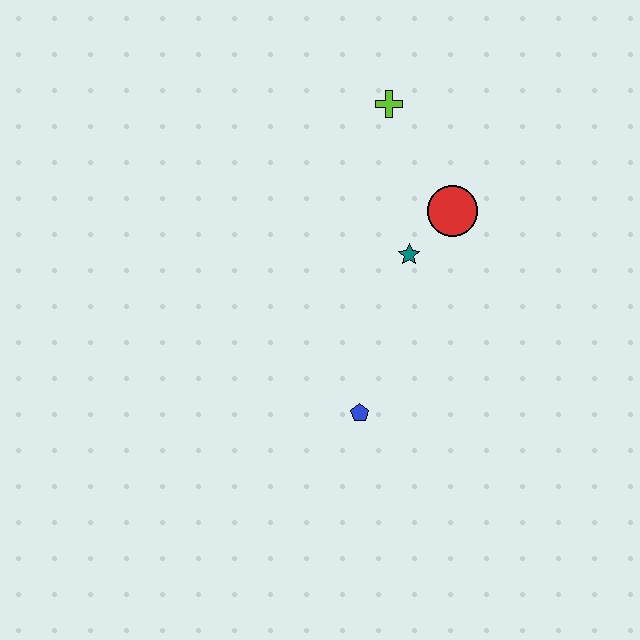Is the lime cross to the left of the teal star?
Yes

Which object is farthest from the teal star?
The blue pentagon is farthest from the teal star.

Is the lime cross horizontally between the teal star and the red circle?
No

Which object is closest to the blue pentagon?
The teal star is closest to the blue pentagon.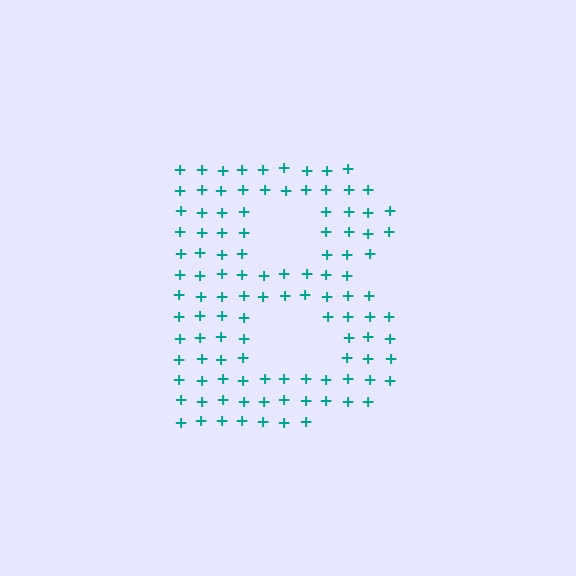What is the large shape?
The large shape is the letter B.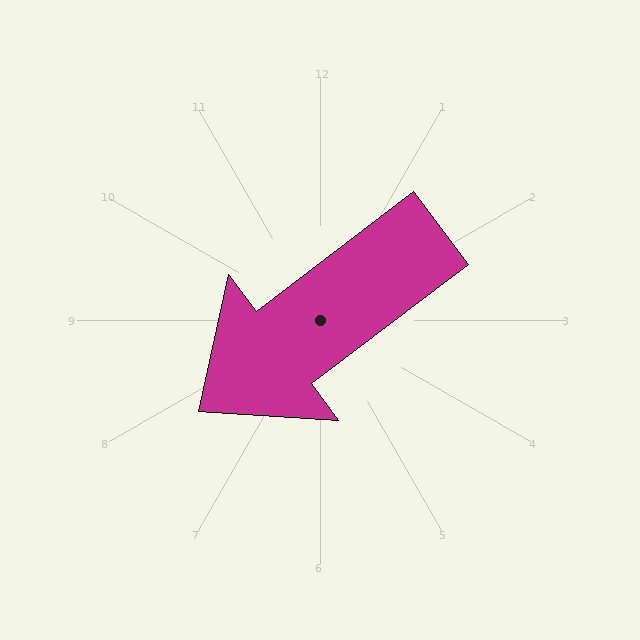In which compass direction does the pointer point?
Southwest.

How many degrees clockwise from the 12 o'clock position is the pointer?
Approximately 233 degrees.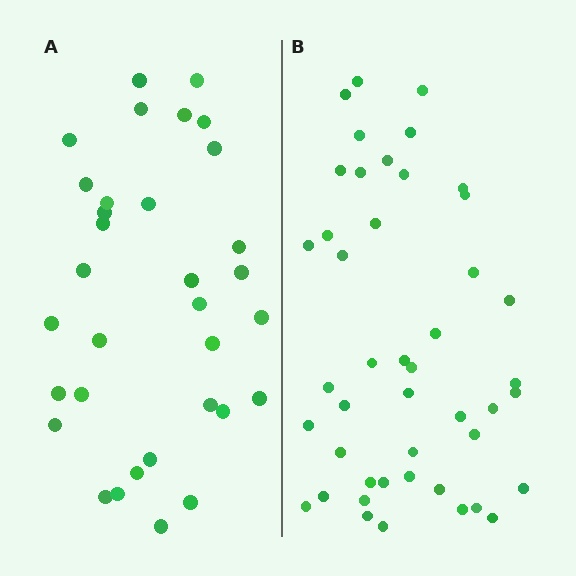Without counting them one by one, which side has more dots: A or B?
Region B (the right region) has more dots.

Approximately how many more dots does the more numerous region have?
Region B has roughly 12 or so more dots than region A.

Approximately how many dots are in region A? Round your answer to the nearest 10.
About 30 dots. (The exact count is 33, which rounds to 30.)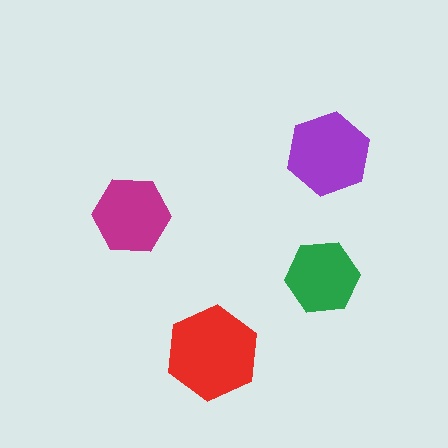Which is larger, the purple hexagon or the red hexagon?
The red one.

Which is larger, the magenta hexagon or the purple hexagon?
The purple one.